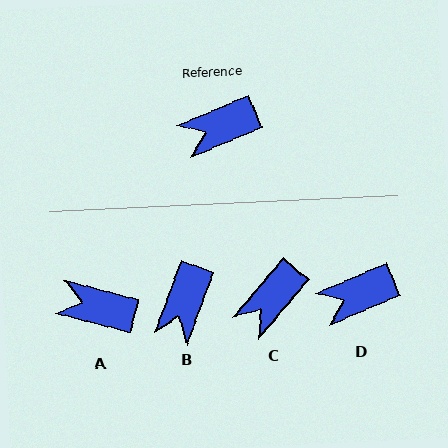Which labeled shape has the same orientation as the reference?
D.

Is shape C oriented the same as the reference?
No, it is off by about 27 degrees.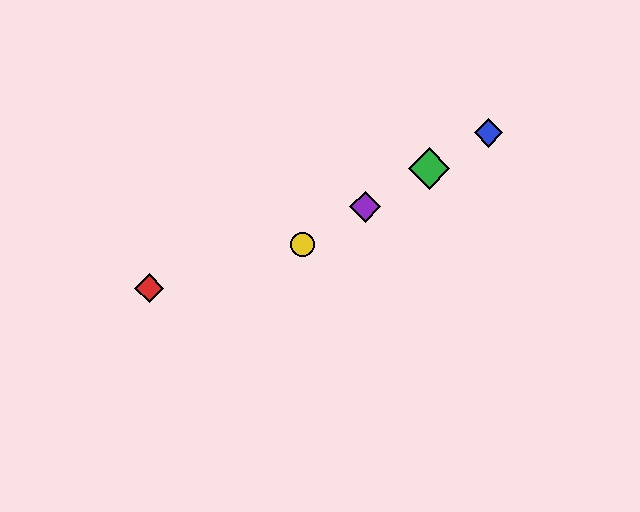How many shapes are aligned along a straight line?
4 shapes (the blue diamond, the green diamond, the yellow circle, the purple diamond) are aligned along a straight line.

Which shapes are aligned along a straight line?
The blue diamond, the green diamond, the yellow circle, the purple diamond are aligned along a straight line.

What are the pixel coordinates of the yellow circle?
The yellow circle is at (302, 245).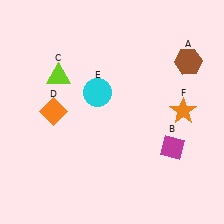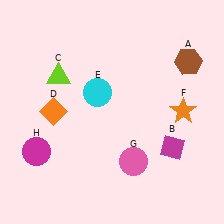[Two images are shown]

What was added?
A pink circle (G), a magenta circle (H) were added in Image 2.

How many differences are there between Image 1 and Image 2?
There are 2 differences between the two images.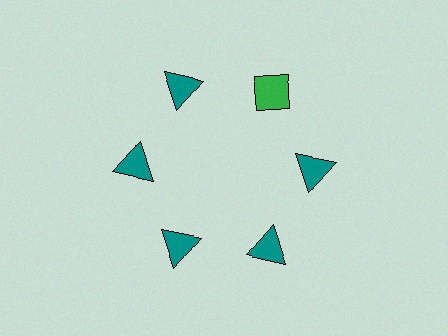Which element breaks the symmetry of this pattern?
The green diamond at roughly the 1 o'clock position breaks the symmetry. All other shapes are teal triangles.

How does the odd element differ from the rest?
It differs in both color (green instead of teal) and shape (diamond instead of triangle).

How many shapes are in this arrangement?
There are 6 shapes arranged in a ring pattern.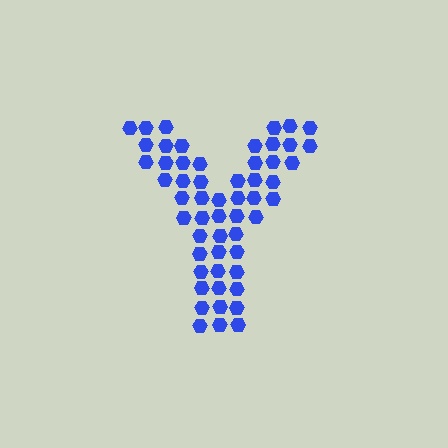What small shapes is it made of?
It is made of small hexagons.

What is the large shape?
The large shape is the letter Y.